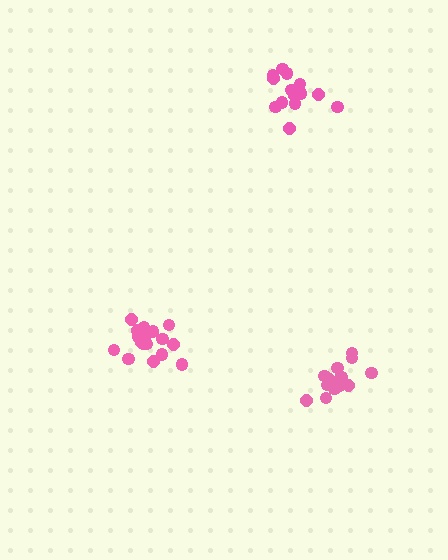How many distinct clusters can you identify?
There are 3 distinct clusters.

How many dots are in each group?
Group 1: 17 dots, Group 2: 15 dots, Group 3: 16 dots (48 total).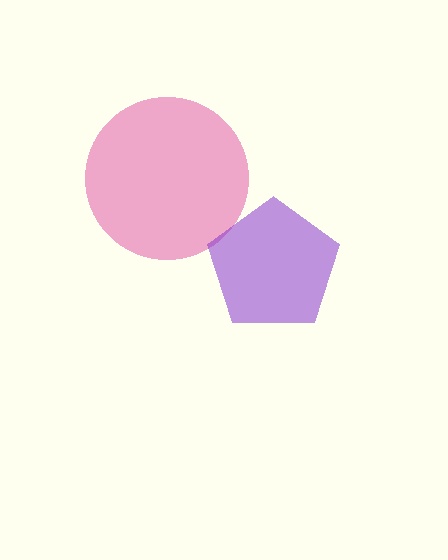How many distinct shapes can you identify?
There are 2 distinct shapes: a pink circle, a purple pentagon.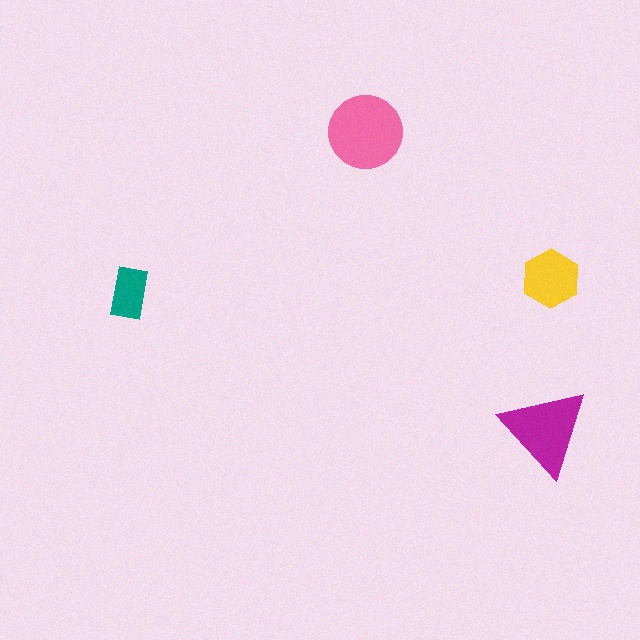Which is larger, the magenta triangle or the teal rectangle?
The magenta triangle.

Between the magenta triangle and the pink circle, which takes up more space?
The pink circle.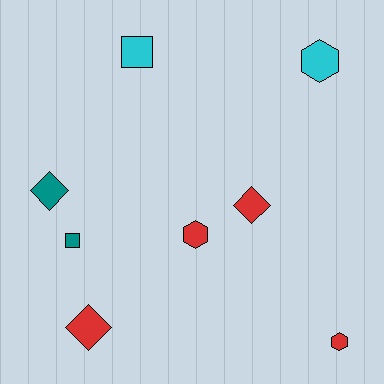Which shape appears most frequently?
Hexagon, with 3 objects.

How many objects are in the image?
There are 8 objects.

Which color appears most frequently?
Red, with 4 objects.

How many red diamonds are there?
There are 2 red diamonds.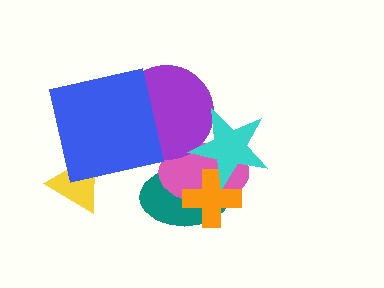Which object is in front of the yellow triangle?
The blue square is in front of the yellow triangle.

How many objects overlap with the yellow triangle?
1 object overlaps with the yellow triangle.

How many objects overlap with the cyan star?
4 objects overlap with the cyan star.